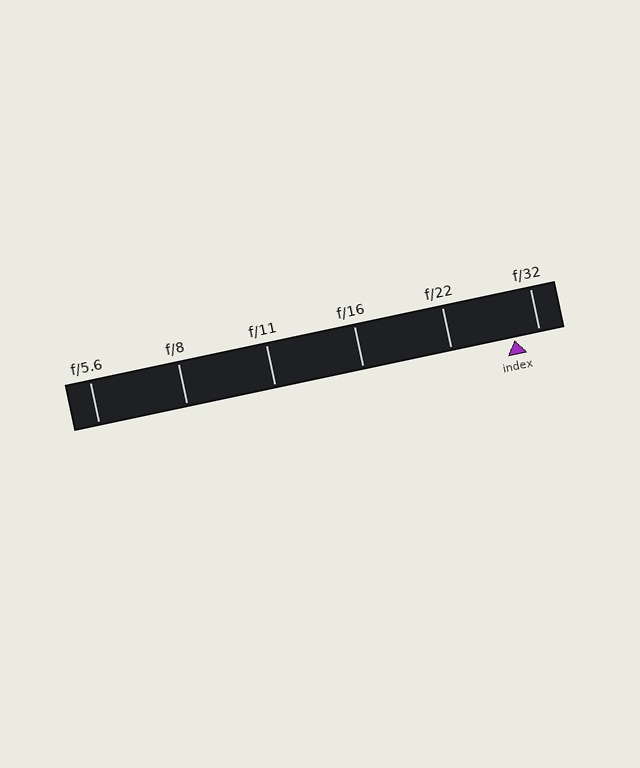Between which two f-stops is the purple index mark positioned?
The index mark is between f/22 and f/32.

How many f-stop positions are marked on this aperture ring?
There are 6 f-stop positions marked.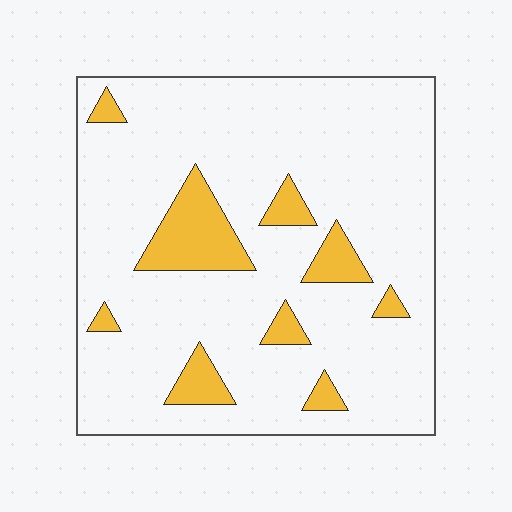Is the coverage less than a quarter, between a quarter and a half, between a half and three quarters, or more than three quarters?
Less than a quarter.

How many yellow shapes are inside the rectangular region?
9.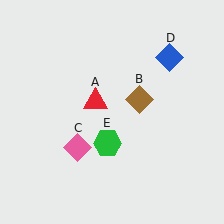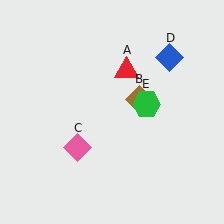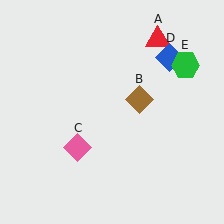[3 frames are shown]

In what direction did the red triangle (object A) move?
The red triangle (object A) moved up and to the right.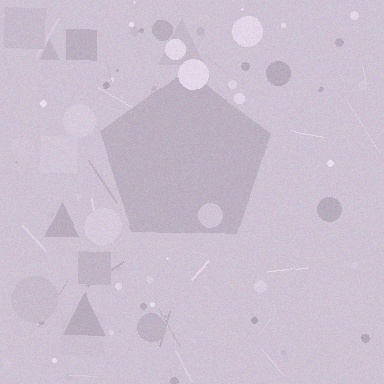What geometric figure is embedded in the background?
A pentagon is embedded in the background.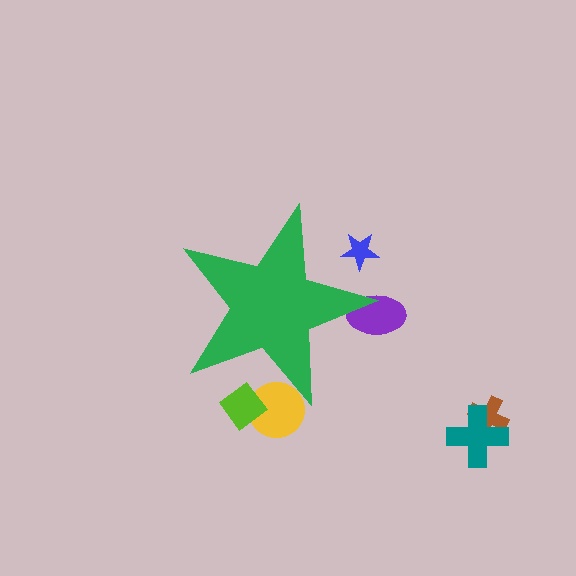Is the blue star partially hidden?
Yes, the blue star is partially hidden behind the green star.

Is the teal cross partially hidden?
No, the teal cross is fully visible.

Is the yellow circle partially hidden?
Yes, the yellow circle is partially hidden behind the green star.